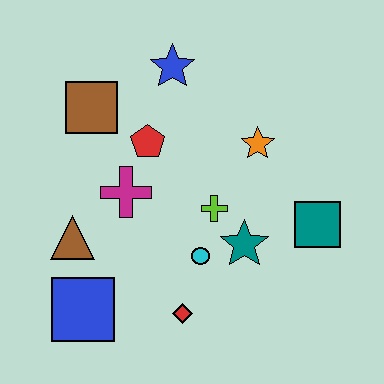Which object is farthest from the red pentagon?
The teal square is farthest from the red pentagon.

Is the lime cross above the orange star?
No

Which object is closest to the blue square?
The brown triangle is closest to the blue square.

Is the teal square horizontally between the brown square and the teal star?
No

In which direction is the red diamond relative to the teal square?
The red diamond is to the left of the teal square.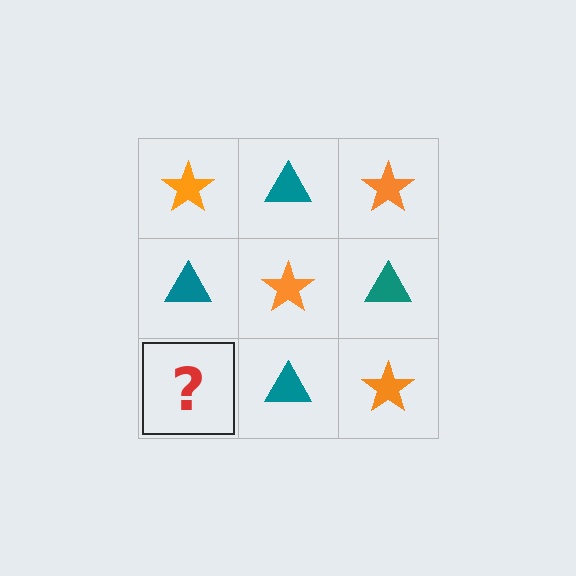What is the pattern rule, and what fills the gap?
The rule is that it alternates orange star and teal triangle in a checkerboard pattern. The gap should be filled with an orange star.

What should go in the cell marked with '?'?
The missing cell should contain an orange star.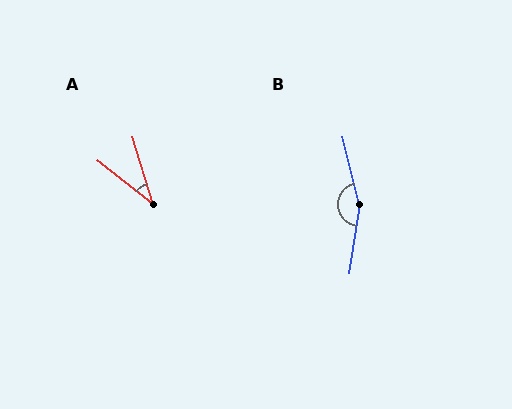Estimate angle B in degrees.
Approximately 157 degrees.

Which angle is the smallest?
A, at approximately 35 degrees.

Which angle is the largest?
B, at approximately 157 degrees.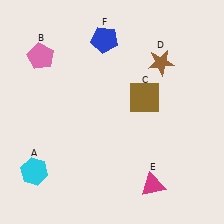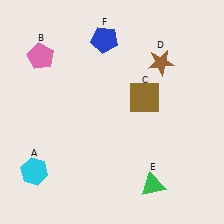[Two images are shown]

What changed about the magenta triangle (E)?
In Image 1, E is magenta. In Image 2, it changed to green.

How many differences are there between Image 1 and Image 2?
There is 1 difference between the two images.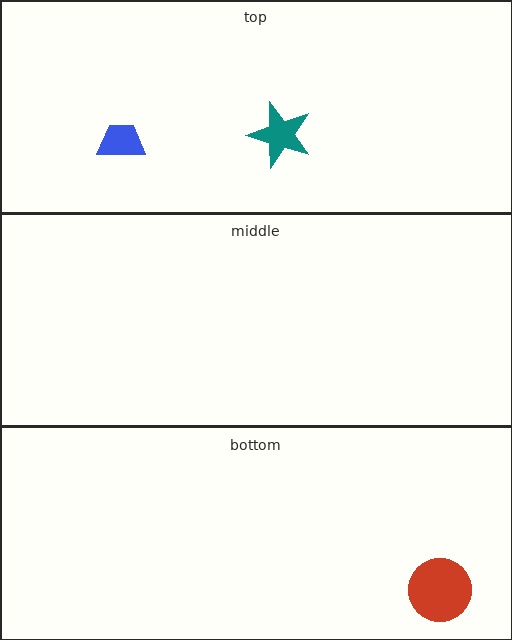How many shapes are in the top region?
2.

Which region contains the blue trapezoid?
The top region.